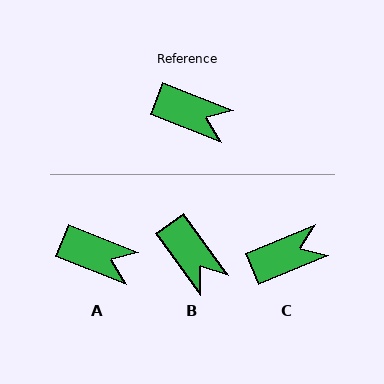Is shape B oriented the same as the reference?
No, it is off by about 33 degrees.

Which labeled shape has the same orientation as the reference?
A.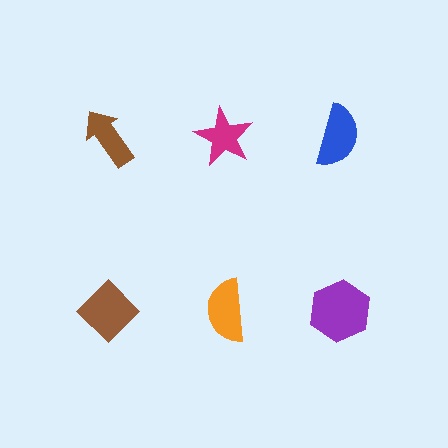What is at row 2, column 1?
A brown diamond.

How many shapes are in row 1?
3 shapes.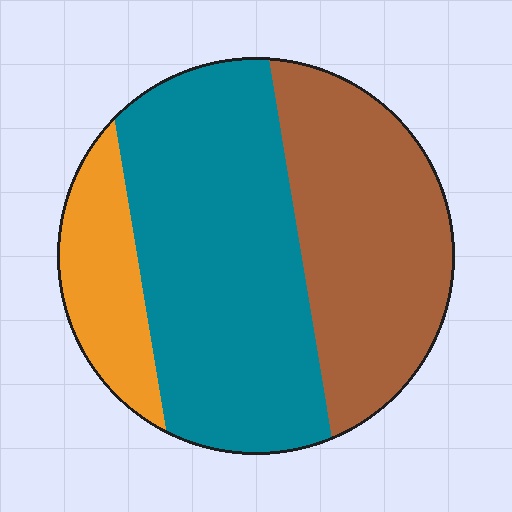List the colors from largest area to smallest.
From largest to smallest: teal, brown, orange.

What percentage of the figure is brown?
Brown takes up between a quarter and a half of the figure.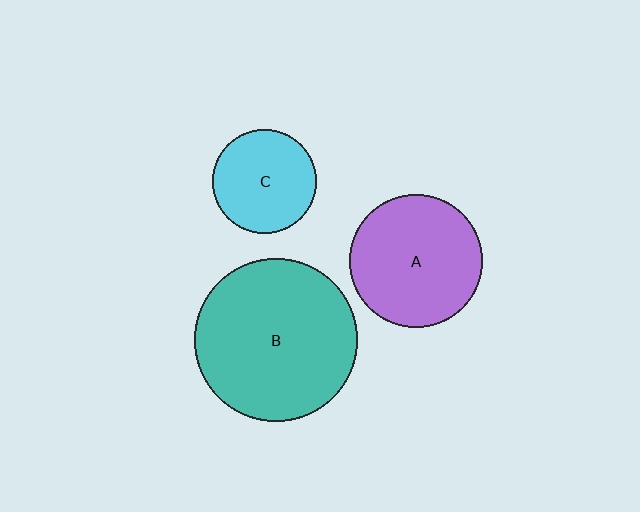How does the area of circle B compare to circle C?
Approximately 2.5 times.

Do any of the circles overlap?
No, none of the circles overlap.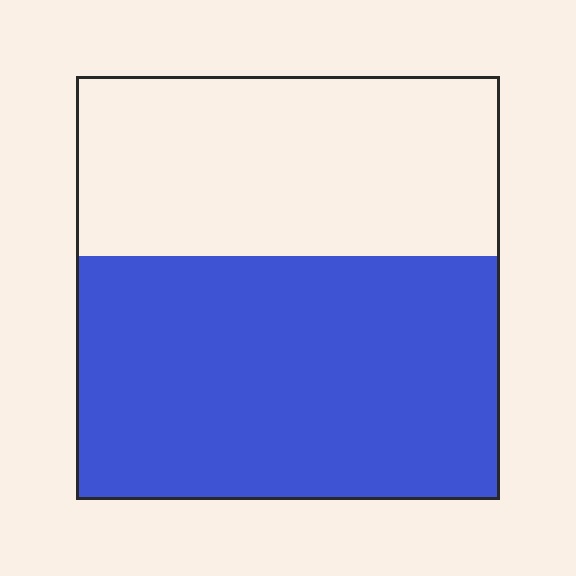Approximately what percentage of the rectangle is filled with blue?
Approximately 60%.